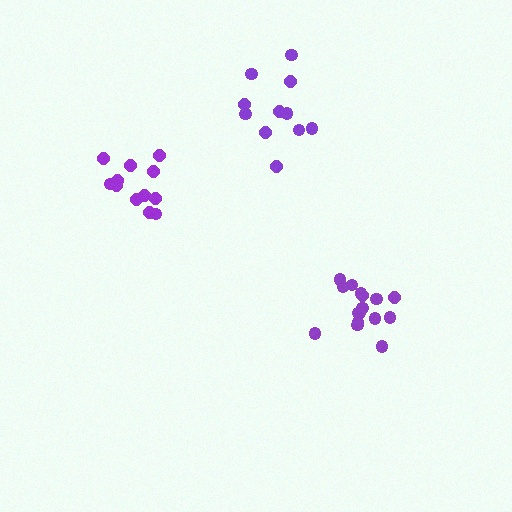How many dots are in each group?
Group 1: 16 dots, Group 2: 12 dots, Group 3: 11 dots (39 total).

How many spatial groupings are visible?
There are 3 spatial groupings.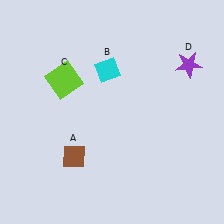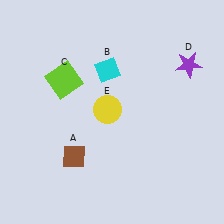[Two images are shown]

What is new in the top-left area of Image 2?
A yellow circle (E) was added in the top-left area of Image 2.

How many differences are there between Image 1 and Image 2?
There is 1 difference between the two images.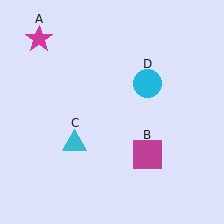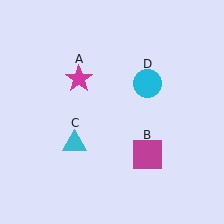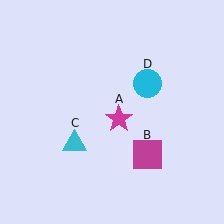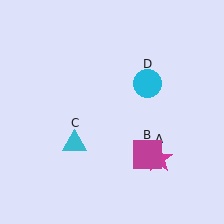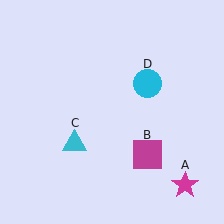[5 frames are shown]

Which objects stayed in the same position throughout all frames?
Magenta square (object B) and cyan triangle (object C) and cyan circle (object D) remained stationary.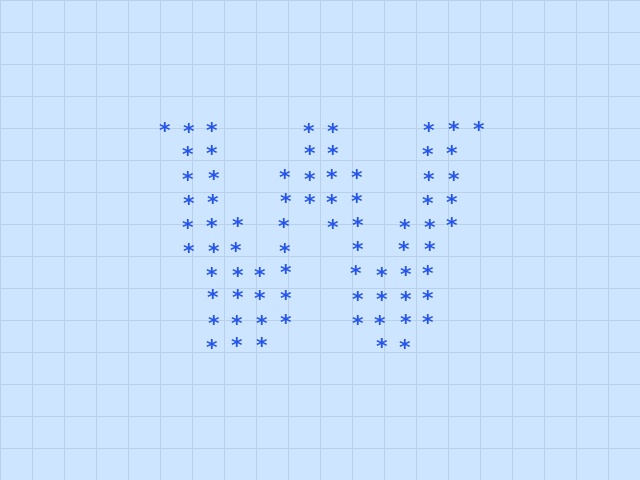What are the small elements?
The small elements are asterisks.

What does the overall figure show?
The overall figure shows the letter W.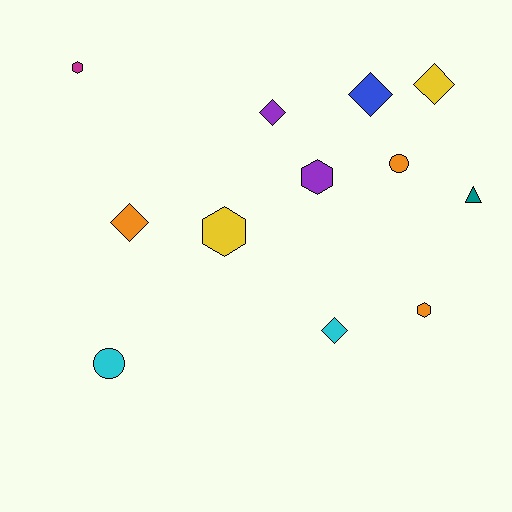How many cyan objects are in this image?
There are 2 cyan objects.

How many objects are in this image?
There are 12 objects.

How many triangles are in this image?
There is 1 triangle.